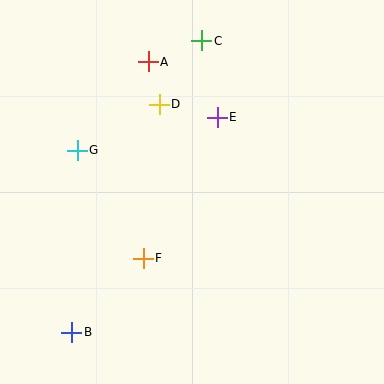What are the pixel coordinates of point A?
Point A is at (148, 62).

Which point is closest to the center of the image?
Point E at (217, 117) is closest to the center.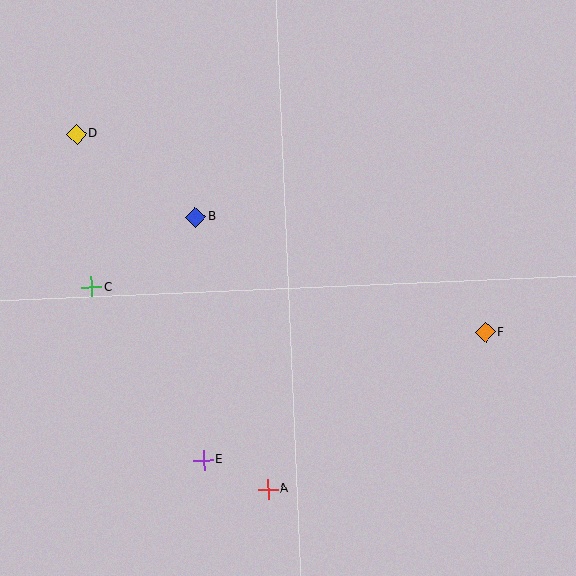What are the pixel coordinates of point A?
Point A is at (268, 489).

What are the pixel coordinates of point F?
Point F is at (485, 332).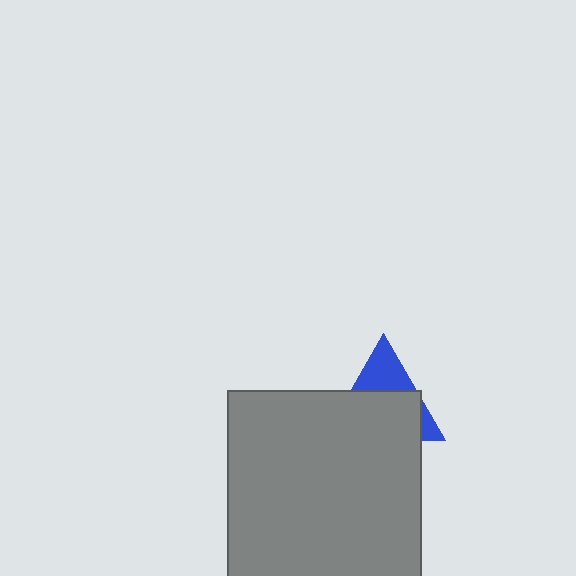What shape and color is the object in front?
The object in front is a gray square.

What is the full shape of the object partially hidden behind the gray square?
The partially hidden object is a blue triangle.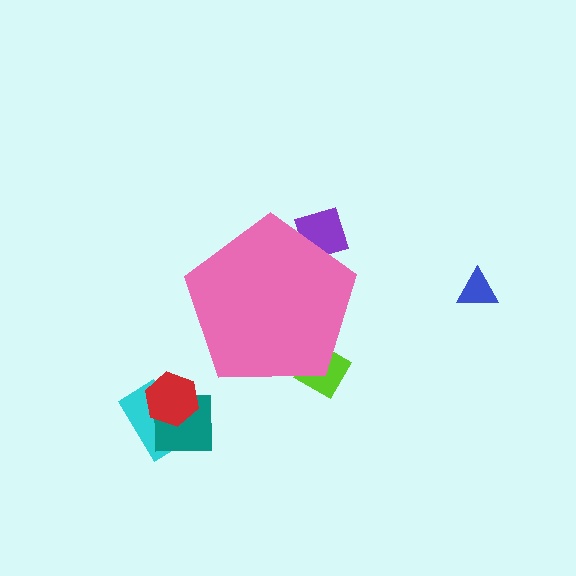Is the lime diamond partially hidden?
Yes, the lime diamond is partially hidden behind the pink pentagon.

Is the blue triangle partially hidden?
No, the blue triangle is fully visible.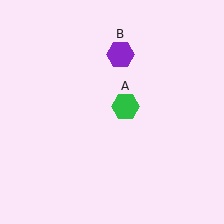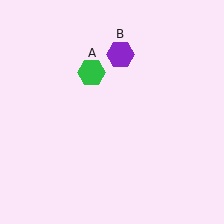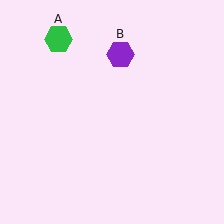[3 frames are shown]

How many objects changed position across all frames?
1 object changed position: green hexagon (object A).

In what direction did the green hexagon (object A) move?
The green hexagon (object A) moved up and to the left.